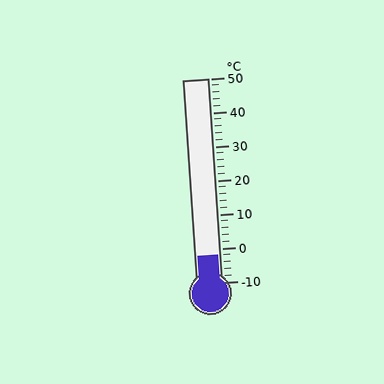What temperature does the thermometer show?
The thermometer shows approximately -2°C.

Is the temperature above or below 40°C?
The temperature is below 40°C.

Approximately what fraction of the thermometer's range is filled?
The thermometer is filled to approximately 15% of its range.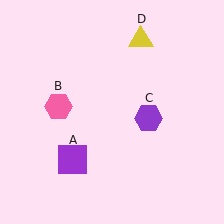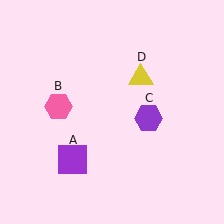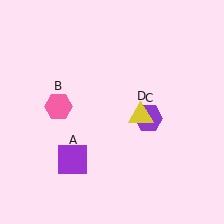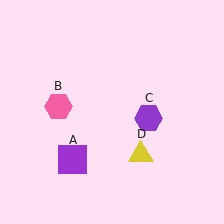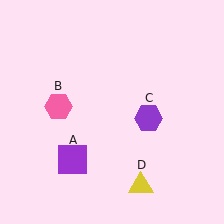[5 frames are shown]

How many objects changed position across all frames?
1 object changed position: yellow triangle (object D).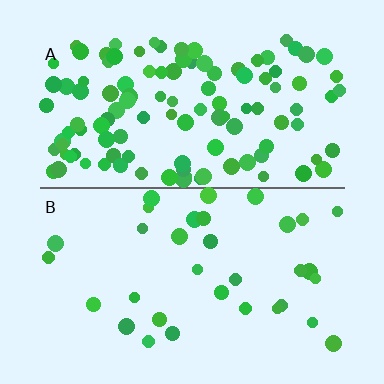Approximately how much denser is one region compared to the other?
Approximately 3.4× — region A over region B.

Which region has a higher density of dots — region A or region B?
A (the top).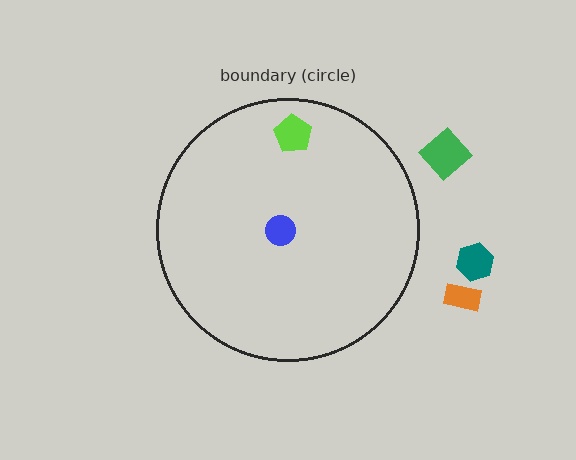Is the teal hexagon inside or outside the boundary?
Outside.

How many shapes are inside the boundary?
2 inside, 3 outside.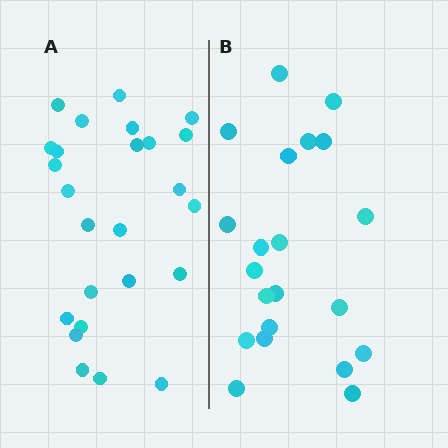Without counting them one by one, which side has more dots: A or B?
Region A (the left region) has more dots.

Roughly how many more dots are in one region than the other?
Region A has about 4 more dots than region B.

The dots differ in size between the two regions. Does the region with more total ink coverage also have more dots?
No. Region B has more total ink coverage because its dots are larger, but region A actually contains more individual dots. Total area can be misleading — the number of items is what matters here.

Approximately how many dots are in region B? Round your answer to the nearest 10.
About 20 dots. (The exact count is 21, which rounds to 20.)